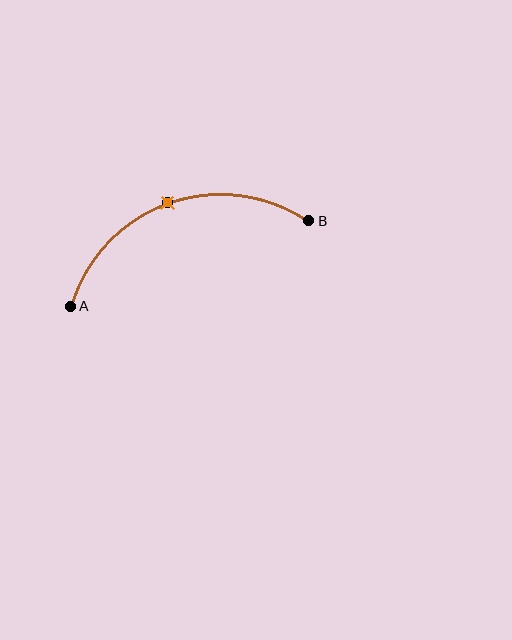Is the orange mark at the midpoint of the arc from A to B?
Yes. The orange mark lies on the arc at equal arc-length from both A and B — it is the arc midpoint.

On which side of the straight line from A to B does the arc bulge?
The arc bulges above the straight line connecting A and B.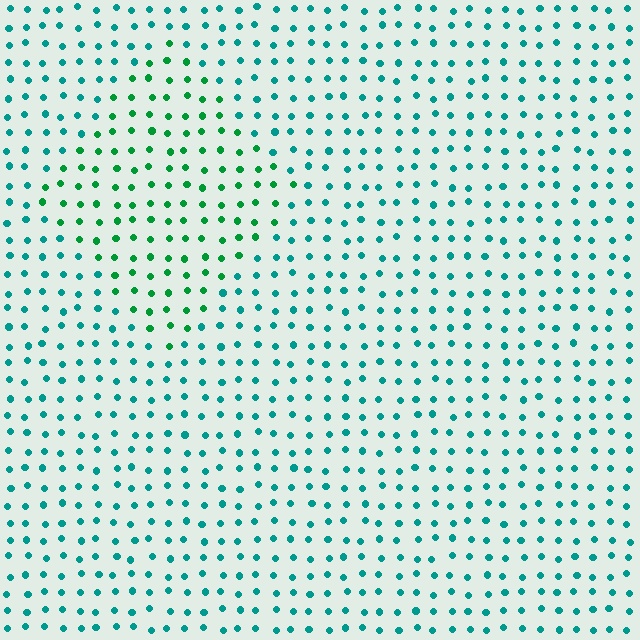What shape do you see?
I see a diamond.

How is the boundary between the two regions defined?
The boundary is defined purely by a slight shift in hue (about 35 degrees). Spacing, size, and orientation are identical on both sides.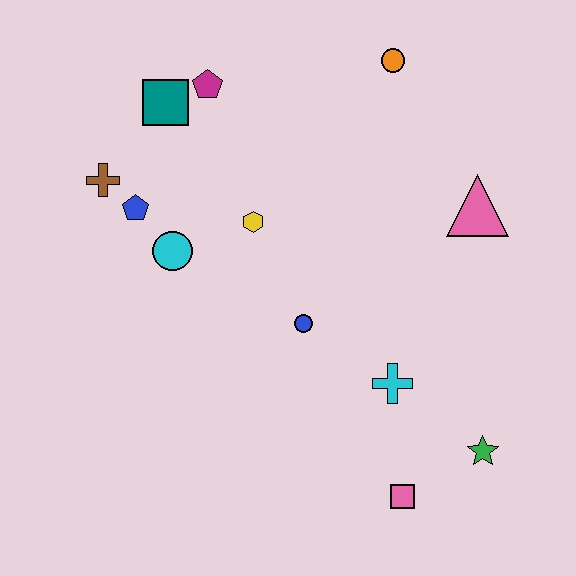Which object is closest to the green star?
The pink square is closest to the green star.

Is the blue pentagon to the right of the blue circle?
No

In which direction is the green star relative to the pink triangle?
The green star is below the pink triangle.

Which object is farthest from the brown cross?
The green star is farthest from the brown cross.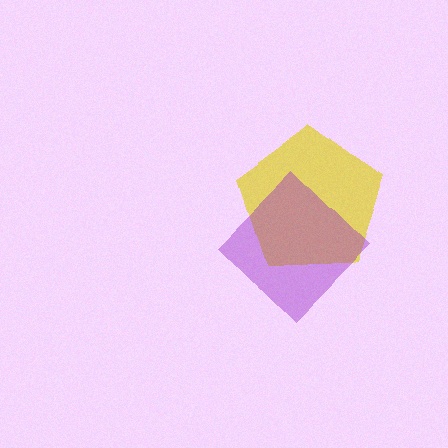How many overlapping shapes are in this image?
There are 2 overlapping shapes in the image.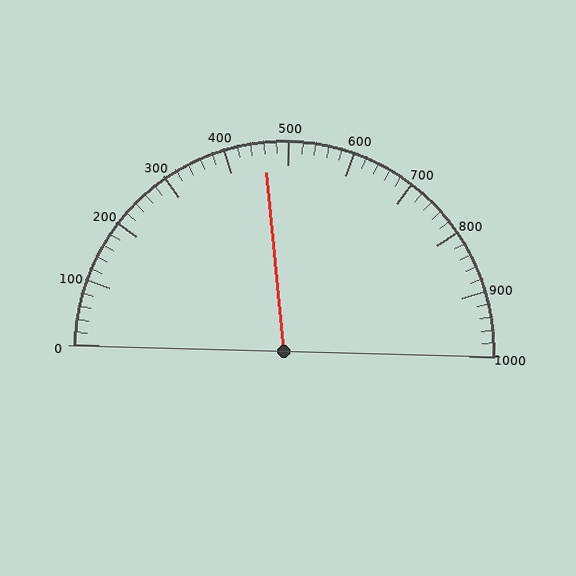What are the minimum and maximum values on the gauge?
The gauge ranges from 0 to 1000.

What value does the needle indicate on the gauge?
The needle indicates approximately 460.